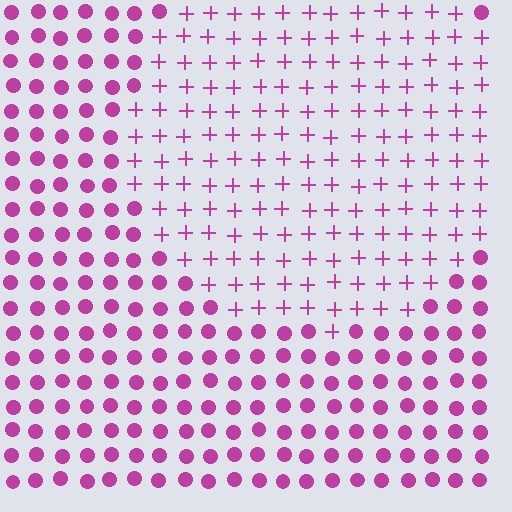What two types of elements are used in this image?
The image uses plus signs inside the circle region and circles outside it.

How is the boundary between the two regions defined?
The boundary is defined by a change in element shape: plus signs inside vs. circles outside. All elements share the same color and spacing.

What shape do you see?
I see a circle.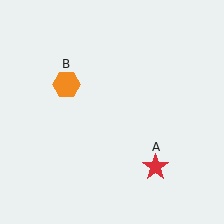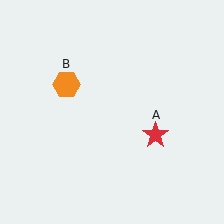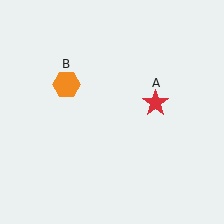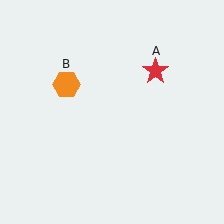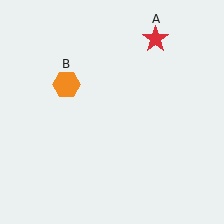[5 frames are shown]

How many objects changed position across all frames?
1 object changed position: red star (object A).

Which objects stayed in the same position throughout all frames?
Orange hexagon (object B) remained stationary.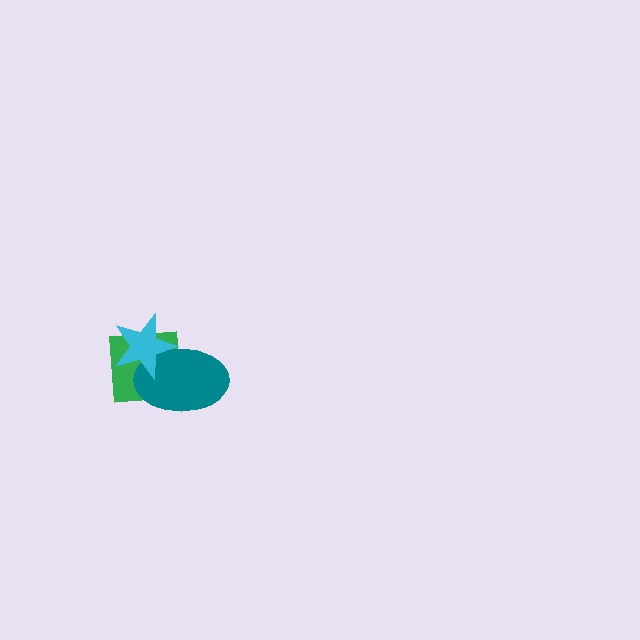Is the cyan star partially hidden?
No, no other shape covers it.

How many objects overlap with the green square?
2 objects overlap with the green square.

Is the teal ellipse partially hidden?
Yes, it is partially covered by another shape.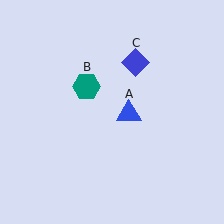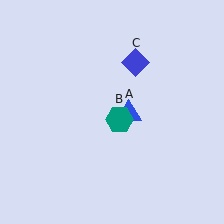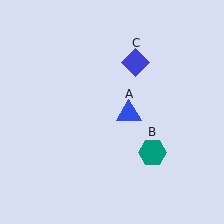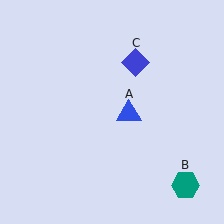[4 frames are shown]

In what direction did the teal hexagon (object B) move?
The teal hexagon (object B) moved down and to the right.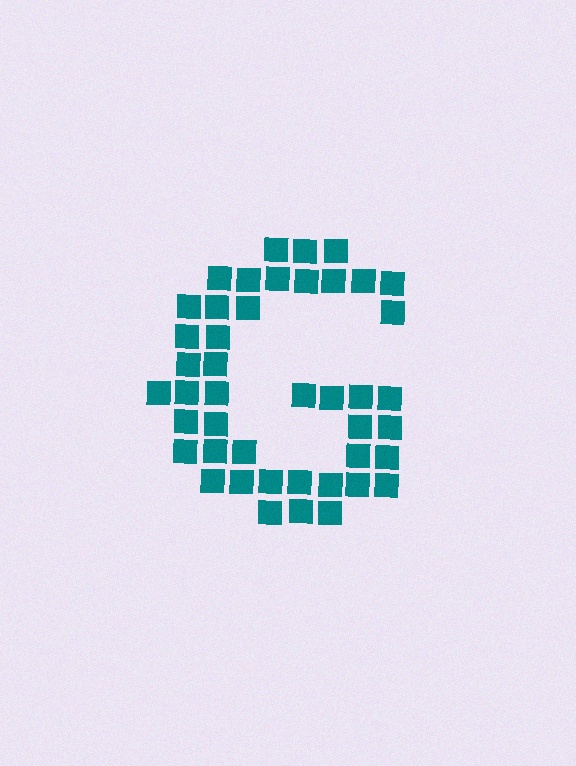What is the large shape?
The large shape is the letter G.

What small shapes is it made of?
It is made of small squares.